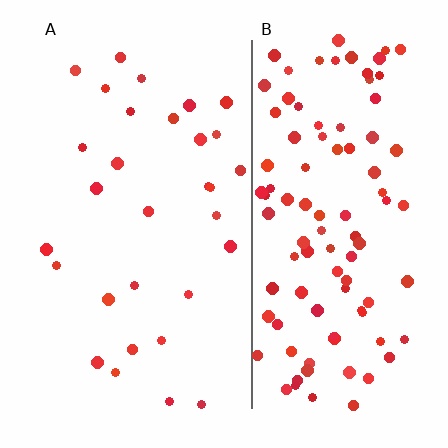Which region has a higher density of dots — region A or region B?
B (the right).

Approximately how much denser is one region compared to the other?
Approximately 3.4× — region B over region A.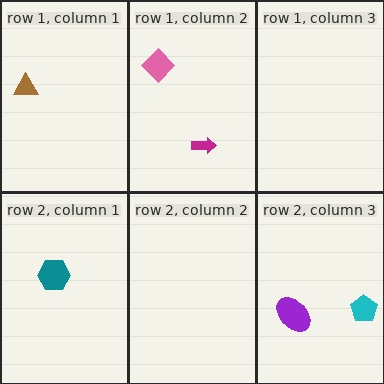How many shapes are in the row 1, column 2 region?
2.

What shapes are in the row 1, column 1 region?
The brown triangle.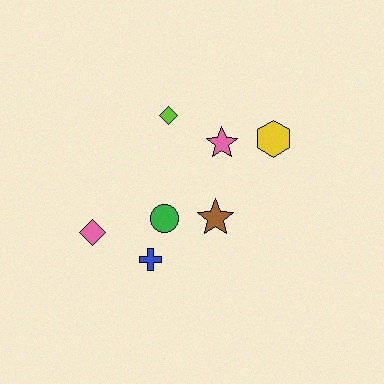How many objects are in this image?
There are 7 objects.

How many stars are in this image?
There are 2 stars.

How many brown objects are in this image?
There is 1 brown object.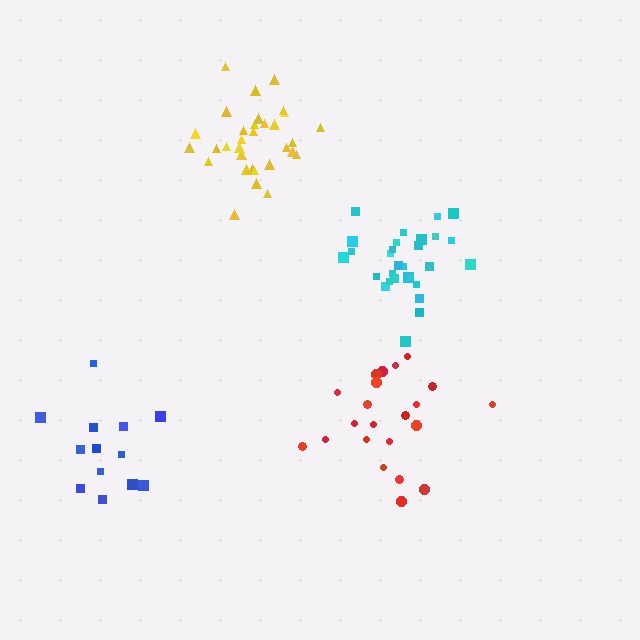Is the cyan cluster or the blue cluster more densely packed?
Cyan.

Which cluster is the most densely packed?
Yellow.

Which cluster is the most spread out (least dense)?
Blue.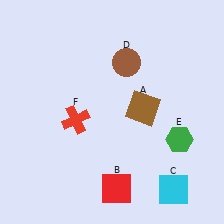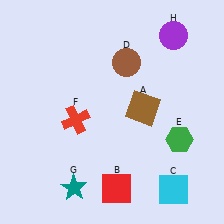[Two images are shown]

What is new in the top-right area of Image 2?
A purple circle (H) was added in the top-right area of Image 2.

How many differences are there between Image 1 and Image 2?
There are 2 differences between the two images.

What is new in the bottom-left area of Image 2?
A teal star (G) was added in the bottom-left area of Image 2.